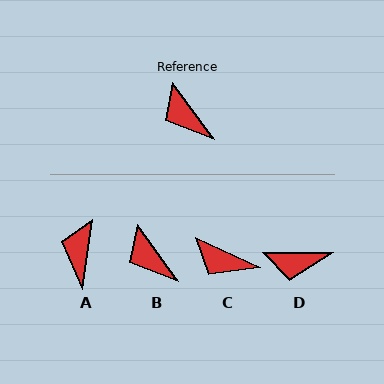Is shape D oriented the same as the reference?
No, it is off by about 54 degrees.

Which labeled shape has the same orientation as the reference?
B.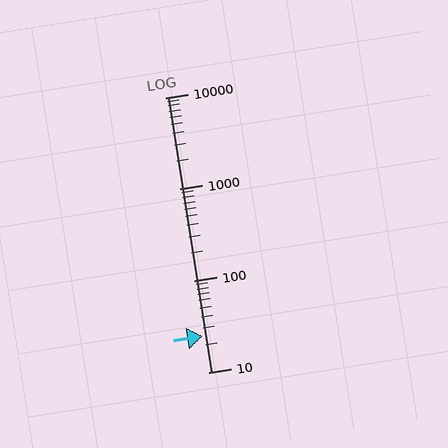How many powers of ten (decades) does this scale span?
The scale spans 3 decades, from 10 to 10000.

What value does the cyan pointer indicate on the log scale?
The pointer indicates approximately 25.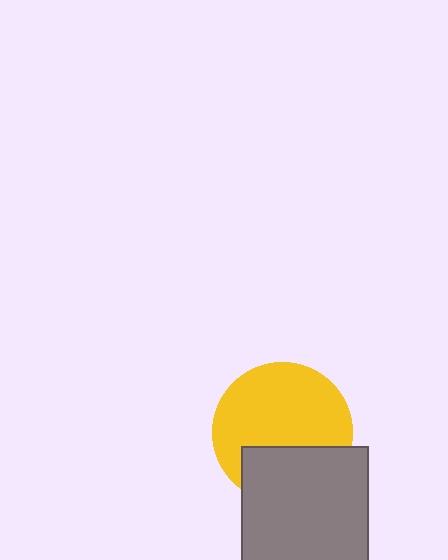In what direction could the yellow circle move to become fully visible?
The yellow circle could move up. That would shift it out from behind the gray square entirely.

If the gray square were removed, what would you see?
You would see the complete yellow circle.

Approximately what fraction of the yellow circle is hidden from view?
Roughly 33% of the yellow circle is hidden behind the gray square.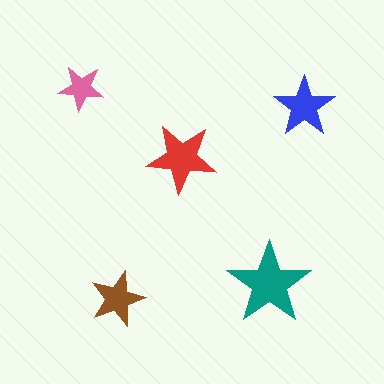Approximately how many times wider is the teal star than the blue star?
About 1.5 times wider.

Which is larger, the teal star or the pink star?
The teal one.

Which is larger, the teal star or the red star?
The teal one.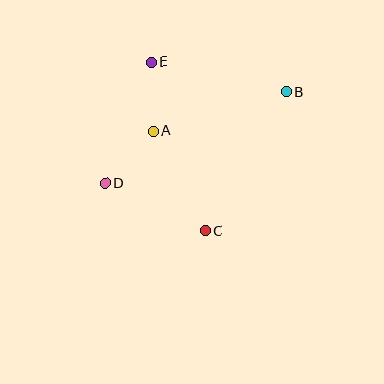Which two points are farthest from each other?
Points B and D are farthest from each other.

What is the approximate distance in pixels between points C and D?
The distance between C and D is approximately 110 pixels.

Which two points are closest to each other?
Points A and E are closest to each other.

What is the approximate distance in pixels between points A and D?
The distance between A and D is approximately 71 pixels.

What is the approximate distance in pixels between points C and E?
The distance between C and E is approximately 177 pixels.